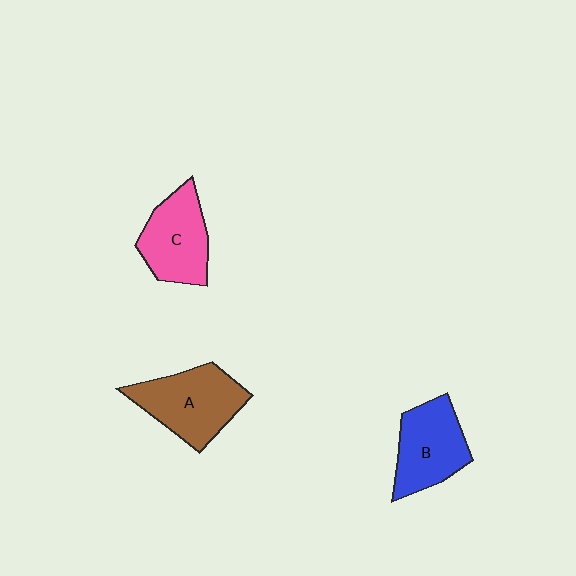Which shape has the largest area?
Shape A (brown).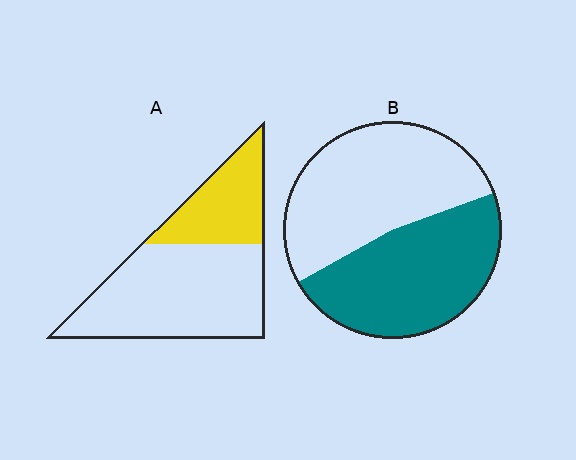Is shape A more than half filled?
No.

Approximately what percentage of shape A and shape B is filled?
A is approximately 30% and B is approximately 50%.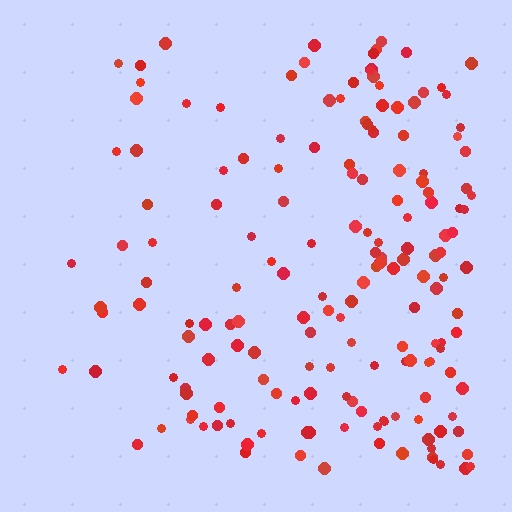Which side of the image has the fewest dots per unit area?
The left.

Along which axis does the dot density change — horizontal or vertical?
Horizontal.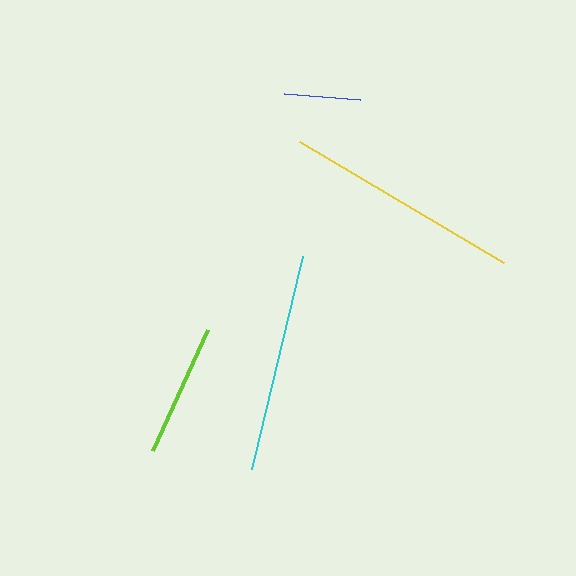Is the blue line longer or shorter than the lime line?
The lime line is longer than the blue line.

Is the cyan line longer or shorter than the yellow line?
The yellow line is longer than the cyan line.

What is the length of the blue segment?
The blue segment is approximately 76 pixels long.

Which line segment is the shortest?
The blue line is the shortest at approximately 76 pixels.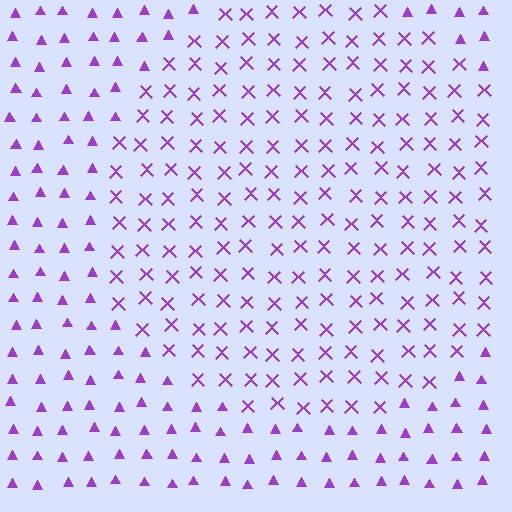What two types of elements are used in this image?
The image uses X marks inside the circle region and triangles outside it.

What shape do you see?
I see a circle.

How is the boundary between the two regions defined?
The boundary is defined by a change in element shape: X marks inside vs. triangles outside. All elements share the same color and spacing.